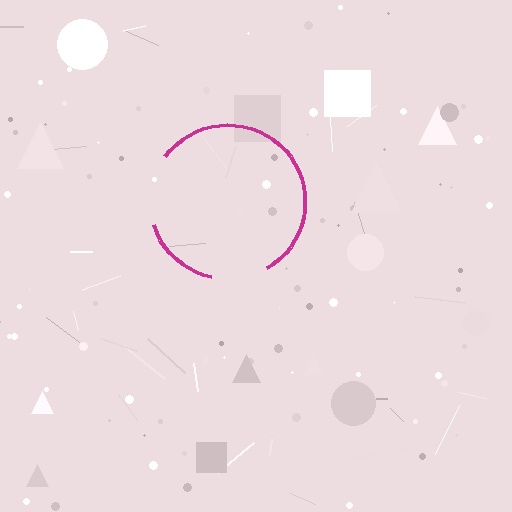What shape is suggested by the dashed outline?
The dashed outline suggests a circle.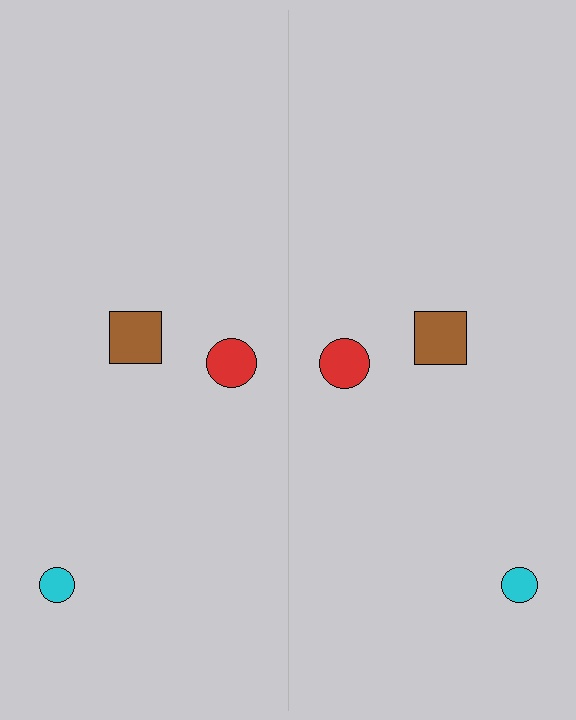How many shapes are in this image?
There are 6 shapes in this image.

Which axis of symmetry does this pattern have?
The pattern has a vertical axis of symmetry running through the center of the image.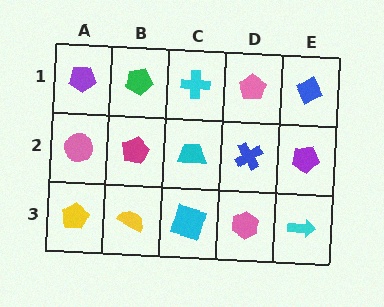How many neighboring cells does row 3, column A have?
2.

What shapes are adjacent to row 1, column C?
A cyan trapezoid (row 2, column C), a green pentagon (row 1, column B), a pink pentagon (row 1, column D).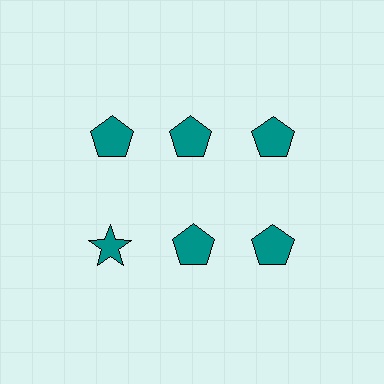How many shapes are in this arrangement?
There are 6 shapes arranged in a grid pattern.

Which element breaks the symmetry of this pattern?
The teal star in the second row, leftmost column breaks the symmetry. All other shapes are teal pentagons.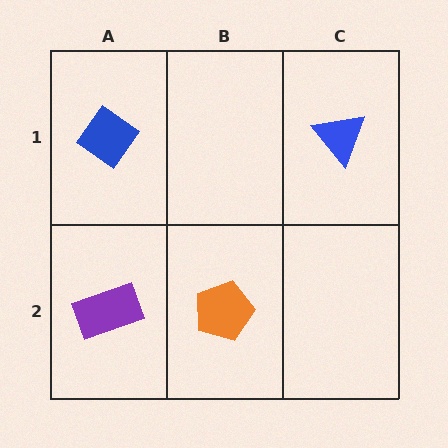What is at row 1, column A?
A blue diamond.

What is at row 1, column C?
A blue triangle.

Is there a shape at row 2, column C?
No, that cell is empty.